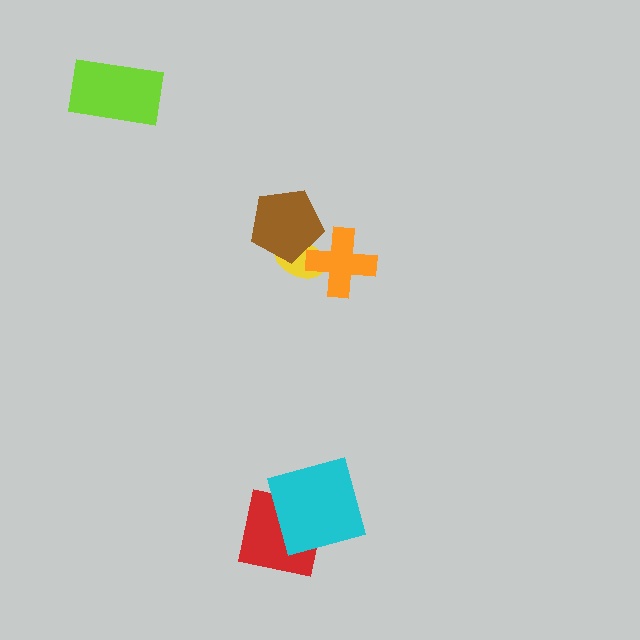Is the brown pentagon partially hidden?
No, no other shape covers it.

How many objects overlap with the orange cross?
1 object overlaps with the orange cross.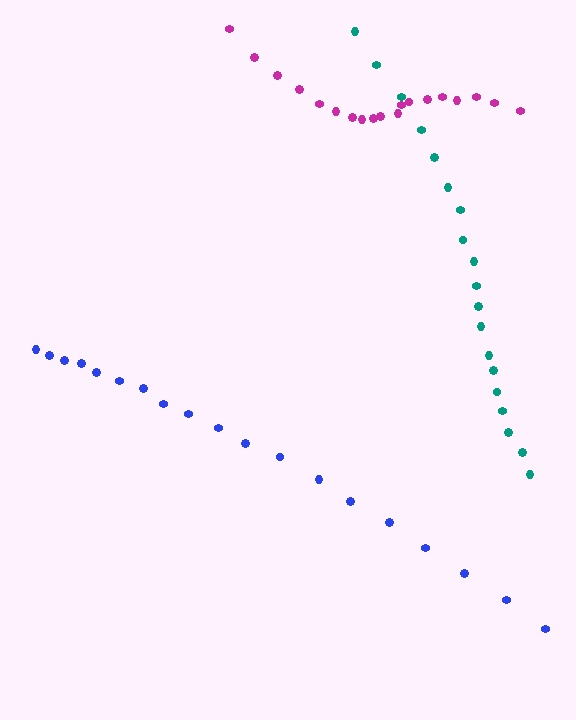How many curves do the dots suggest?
There are 3 distinct paths.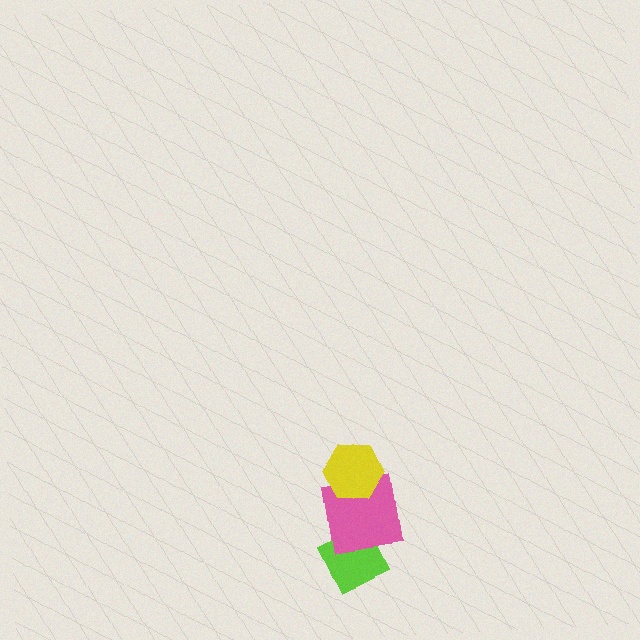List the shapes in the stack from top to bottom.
From top to bottom: the yellow hexagon, the pink square, the lime diamond.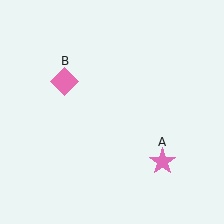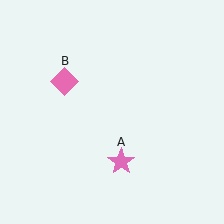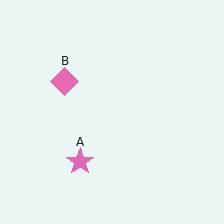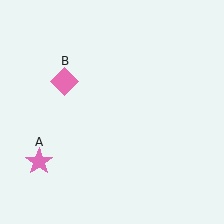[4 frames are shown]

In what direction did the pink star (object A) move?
The pink star (object A) moved left.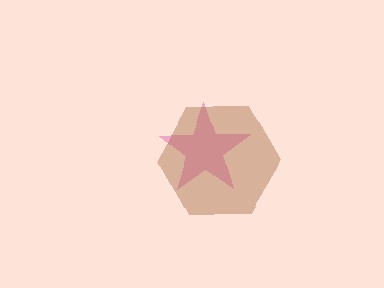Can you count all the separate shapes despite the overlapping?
Yes, there are 2 separate shapes.